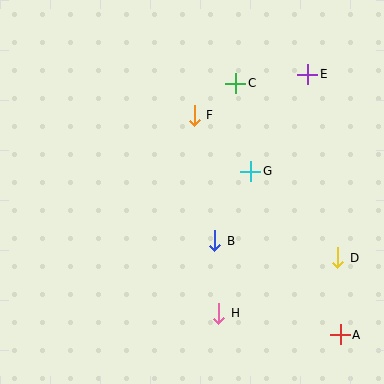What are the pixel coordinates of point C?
Point C is at (236, 83).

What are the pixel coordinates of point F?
Point F is at (194, 115).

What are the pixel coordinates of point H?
Point H is at (219, 313).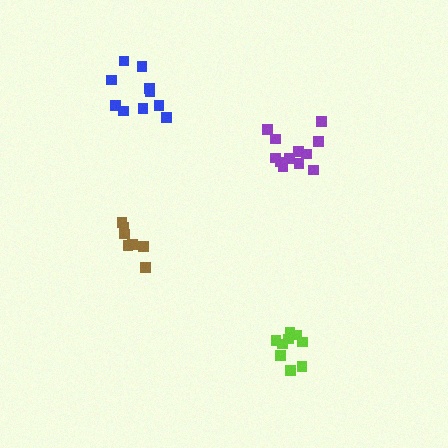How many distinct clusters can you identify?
There are 4 distinct clusters.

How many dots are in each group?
Group 1: 12 dots, Group 2: 9 dots, Group 3: 7 dots, Group 4: 10 dots (38 total).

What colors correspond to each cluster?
The clusters are colored: purple, lime, brown, blue.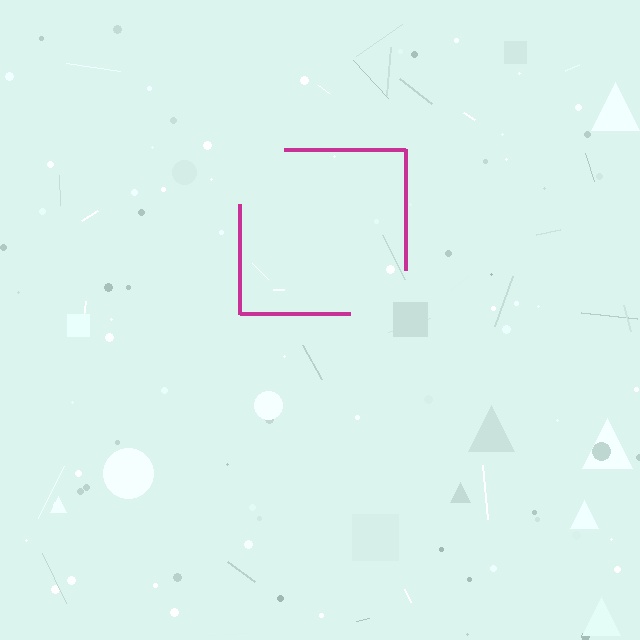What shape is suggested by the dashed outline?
The dashed outline suggests a square.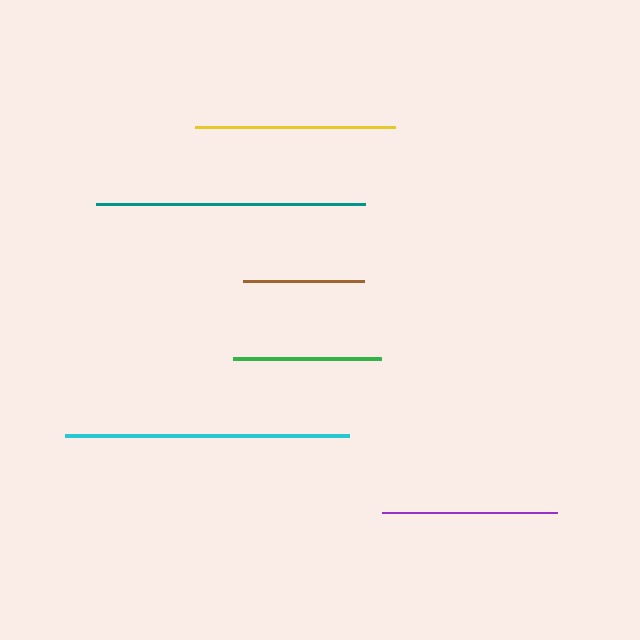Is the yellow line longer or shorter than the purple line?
The yellow line is longer than the purple line.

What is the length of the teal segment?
The teal segment is approximately 269 pixels long.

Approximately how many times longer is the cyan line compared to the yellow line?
The cyan line is approximately 1.4 times the length of the yellow line.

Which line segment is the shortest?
The brown line is the shortest at approximately 120 pixels.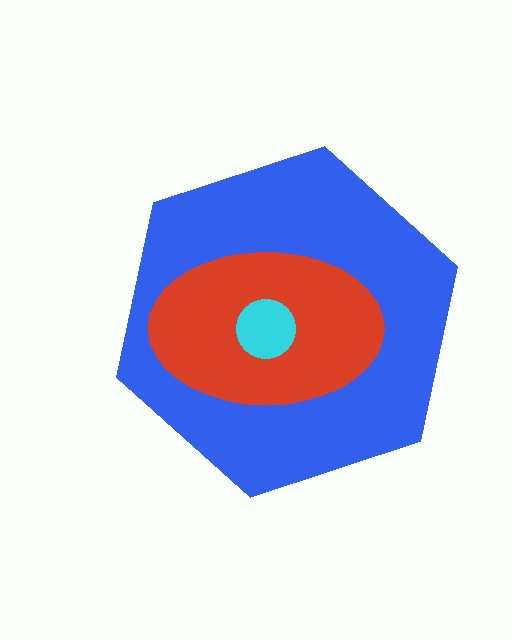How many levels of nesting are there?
3.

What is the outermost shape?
The blue hexagon.